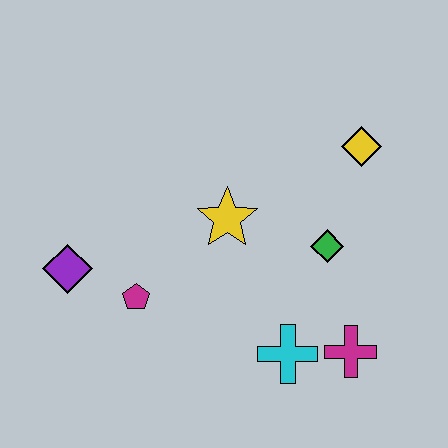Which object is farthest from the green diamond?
The purple diamond is farthest from the green diamond.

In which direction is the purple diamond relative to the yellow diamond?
The purple diamond is to the left of the yellow diamond.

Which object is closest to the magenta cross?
The cyan cross is closest to the magenta cross.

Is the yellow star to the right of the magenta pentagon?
Yes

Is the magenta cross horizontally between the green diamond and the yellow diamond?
Yes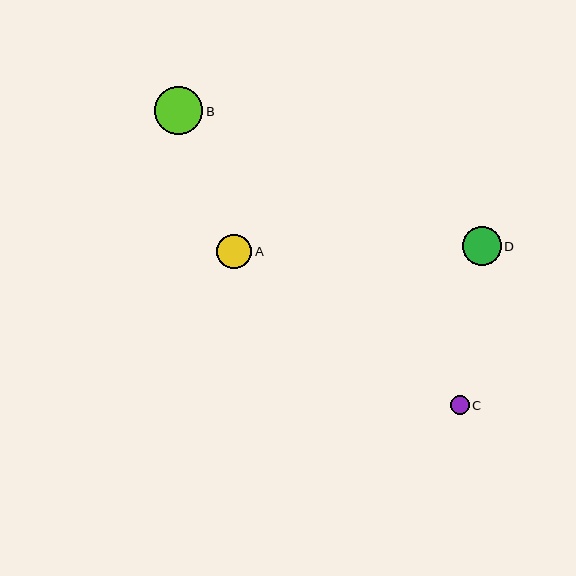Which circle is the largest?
Circle B is the largest with a size of approximately 48 pixels.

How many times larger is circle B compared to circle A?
Circle B is approximately 1.4 times the size of circle A.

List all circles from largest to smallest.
From largest to smallest: B, D, A, C.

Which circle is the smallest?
Circle C is the smallest with a size of approximately 19 pixels.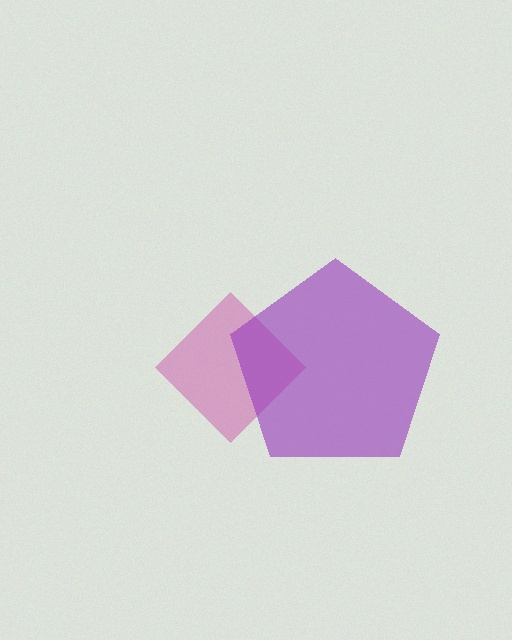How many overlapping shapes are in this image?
There are 2 overlapping shapes in the image.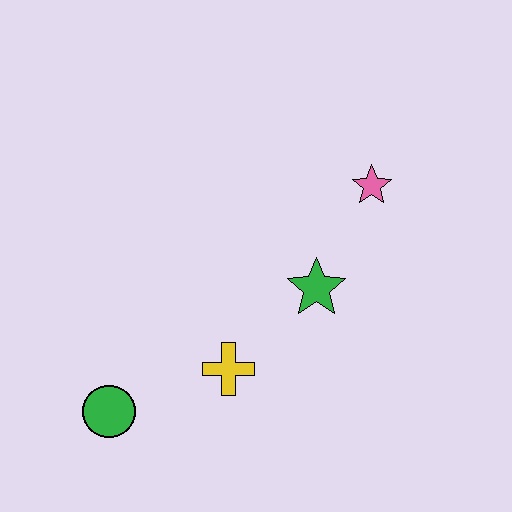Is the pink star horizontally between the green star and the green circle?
No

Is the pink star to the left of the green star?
No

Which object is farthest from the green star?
The green circle is farthest from the green star.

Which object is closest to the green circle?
The yellow cross is closest to the green circle.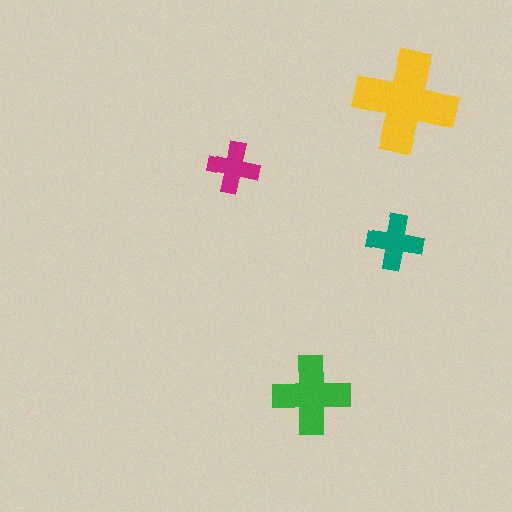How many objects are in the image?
There are 4 objects in the image.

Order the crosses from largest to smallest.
the yellow one, the green one, the teal one, the magenta one.